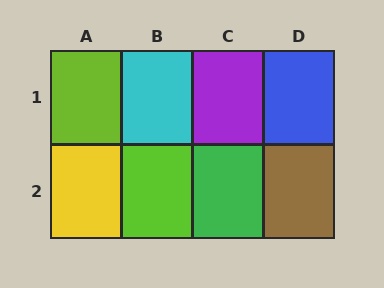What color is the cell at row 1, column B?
Cyan.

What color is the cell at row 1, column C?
Purple.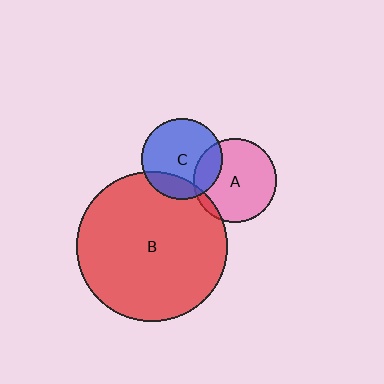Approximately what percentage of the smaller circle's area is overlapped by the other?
Approximately 20%.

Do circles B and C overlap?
Yes.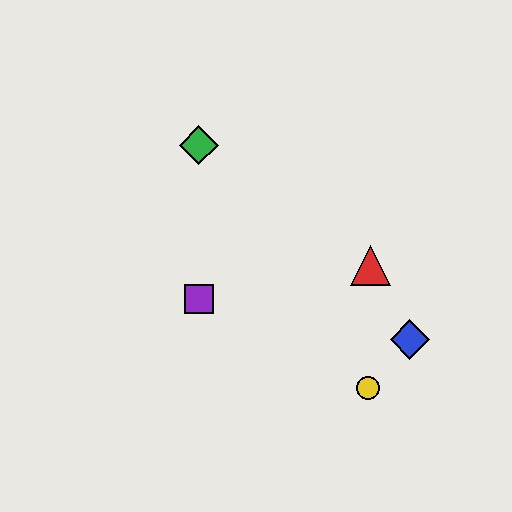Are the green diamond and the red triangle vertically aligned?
No, the green diamond is at x≈199 and the red triangle is at x≈371.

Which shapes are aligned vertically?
The green diamond, the purple square are aligned vertically.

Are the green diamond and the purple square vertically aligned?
Yes, both are at x≈199.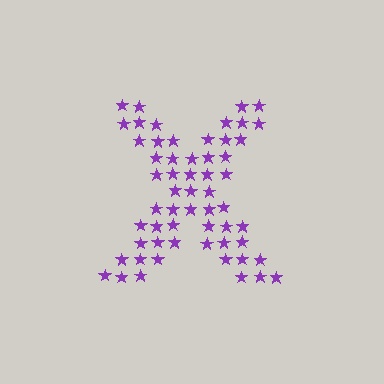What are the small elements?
The small elements are stars.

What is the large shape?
The large shape is the letter X.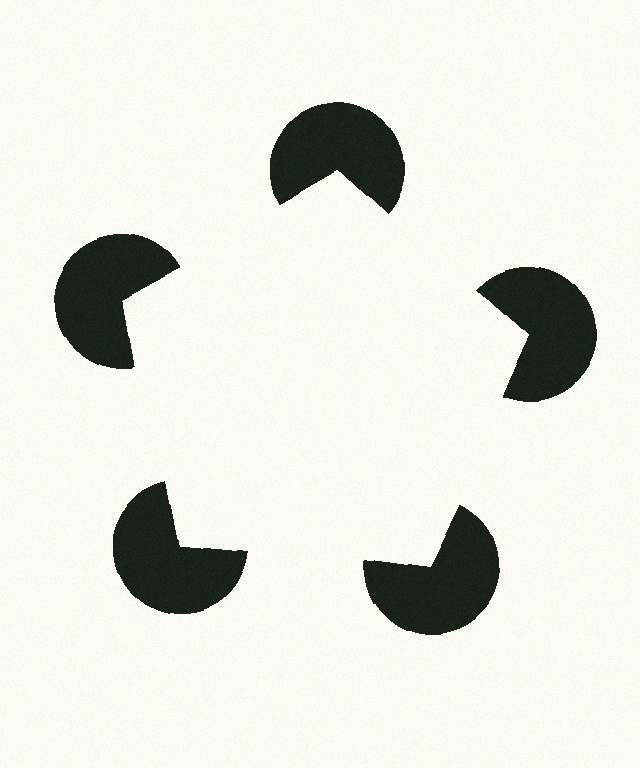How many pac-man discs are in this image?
There are 5 — one at each vertex of the illusory pentagon.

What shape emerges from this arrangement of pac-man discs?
An illusory pentagon — its edges are inferred from the aligned wedge cuts in the pac-man discs, not physically drawn.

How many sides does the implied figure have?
5 sides.